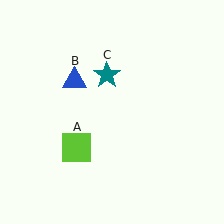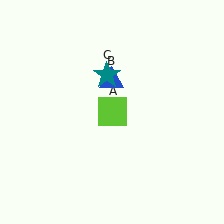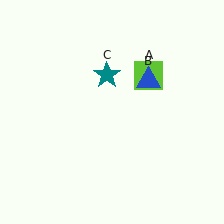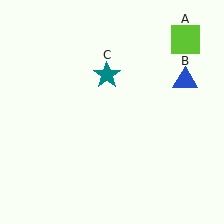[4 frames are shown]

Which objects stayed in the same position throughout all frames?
Teal star (object C) remained stationary.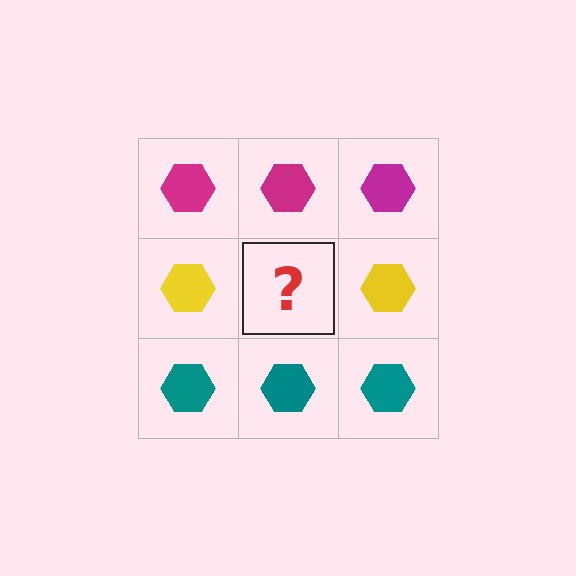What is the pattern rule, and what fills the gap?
The rule is that each row has a consistent color. The gap should be filled with a yellow hexagon.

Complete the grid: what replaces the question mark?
The question mark should be replaced with a yellow hexagon.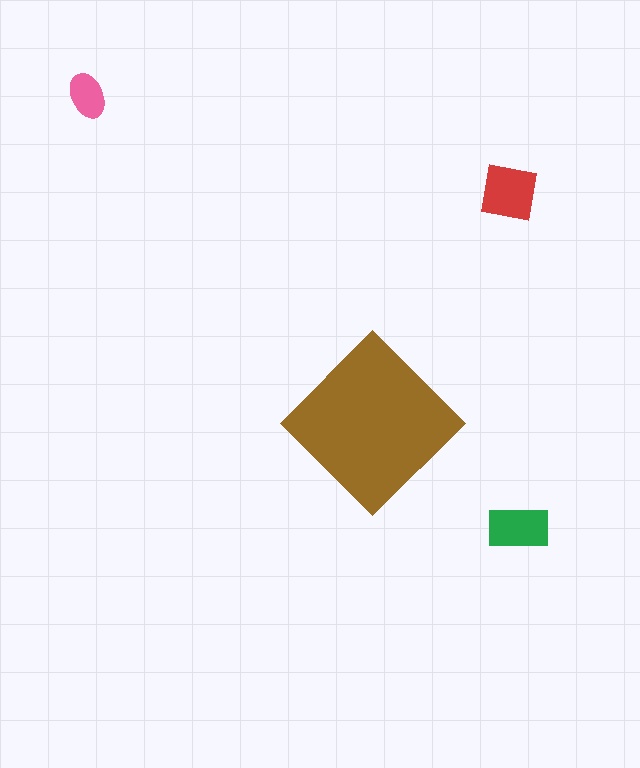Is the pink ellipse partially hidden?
No, the pink ellipse is fully visible.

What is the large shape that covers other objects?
A brown diamond.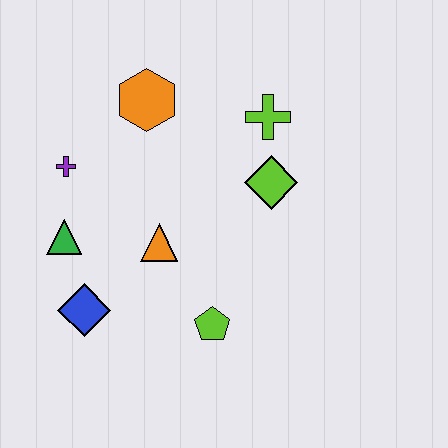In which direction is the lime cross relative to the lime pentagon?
The lime cross is above the lime pentagon.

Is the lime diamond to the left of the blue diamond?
No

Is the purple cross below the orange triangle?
No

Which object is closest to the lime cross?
The lime diamond is closest to the lime cross.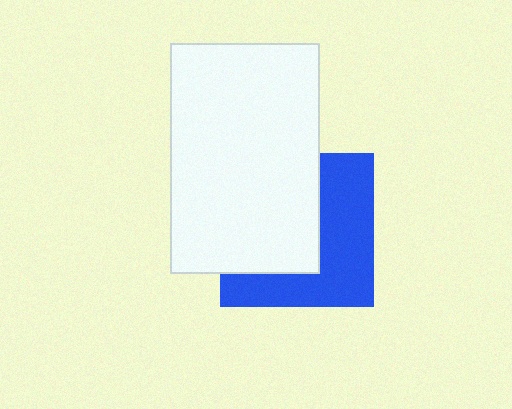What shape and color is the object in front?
The object in front is a white rectangle.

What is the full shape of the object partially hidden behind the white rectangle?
The partially hidden object is a blue square.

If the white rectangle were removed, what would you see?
You would see the complete blue square.